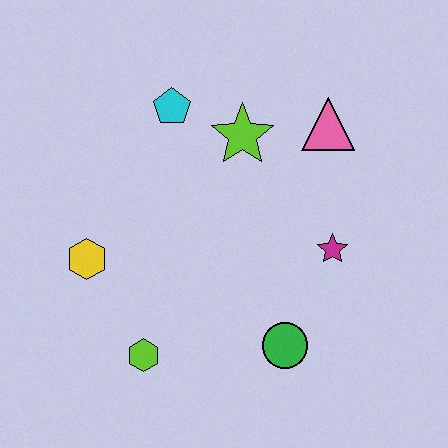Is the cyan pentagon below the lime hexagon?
No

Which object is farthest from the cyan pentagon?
The green circle is farthest from the cyan pentagon.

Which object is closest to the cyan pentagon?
The lime star is closest to the cyan pentagon.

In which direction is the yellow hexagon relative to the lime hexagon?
The yellow hexagon is above the lime hexagon.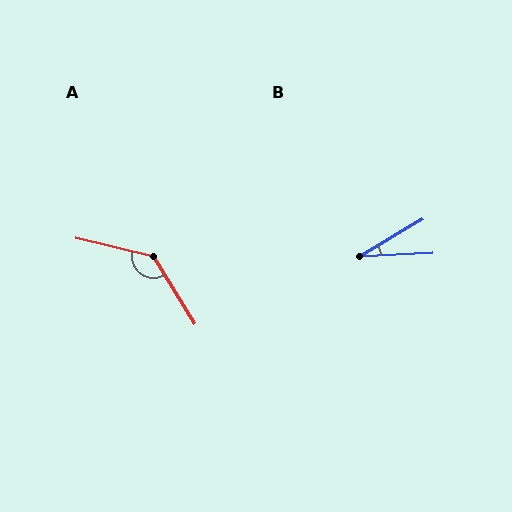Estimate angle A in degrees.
Approximately 135 degrees.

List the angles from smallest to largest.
B (28°), A (135°).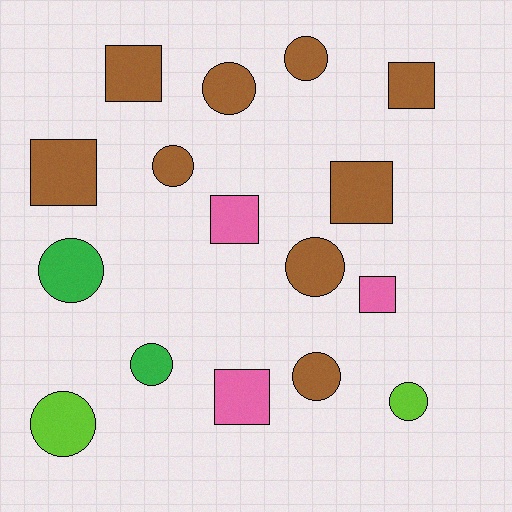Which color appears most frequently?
Brown, with 9 objects.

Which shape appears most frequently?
Circle, with 9 objects.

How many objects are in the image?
There are 16 objects.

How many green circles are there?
There are 2 green circles.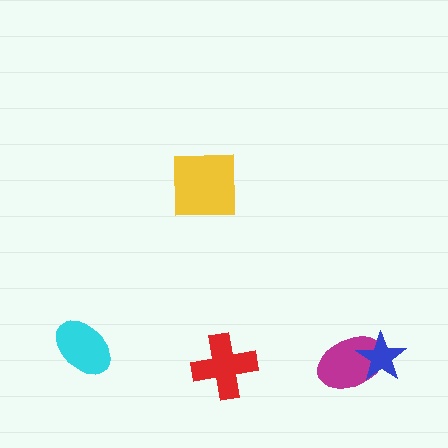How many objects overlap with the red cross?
0 objects overlap with the red cross.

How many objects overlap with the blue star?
1 object overlaps with the blue star.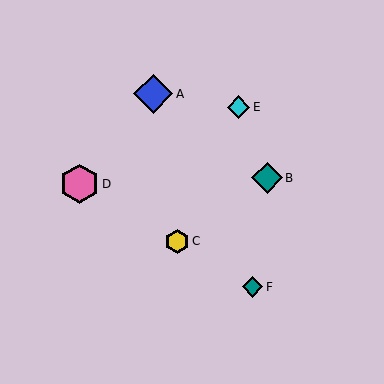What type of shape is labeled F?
Shape F is a teal diamond.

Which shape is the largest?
The blue diamond (labeled A) is the largest.